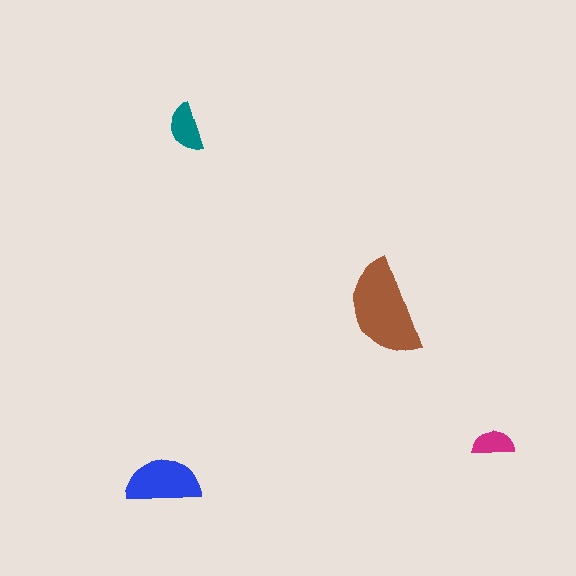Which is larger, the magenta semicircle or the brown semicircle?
The brown one.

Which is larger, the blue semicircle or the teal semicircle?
The blue one.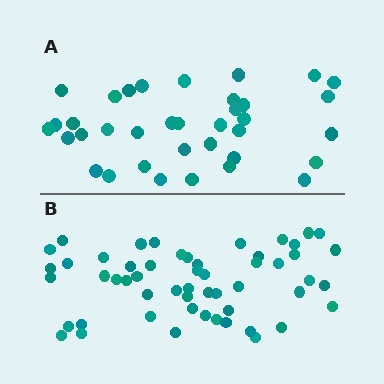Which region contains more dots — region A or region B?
Region B (the bottom region) has more dots.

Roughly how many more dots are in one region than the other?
Region B has approximately 20 more dots than region A.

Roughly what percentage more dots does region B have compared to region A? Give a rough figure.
About 50% more.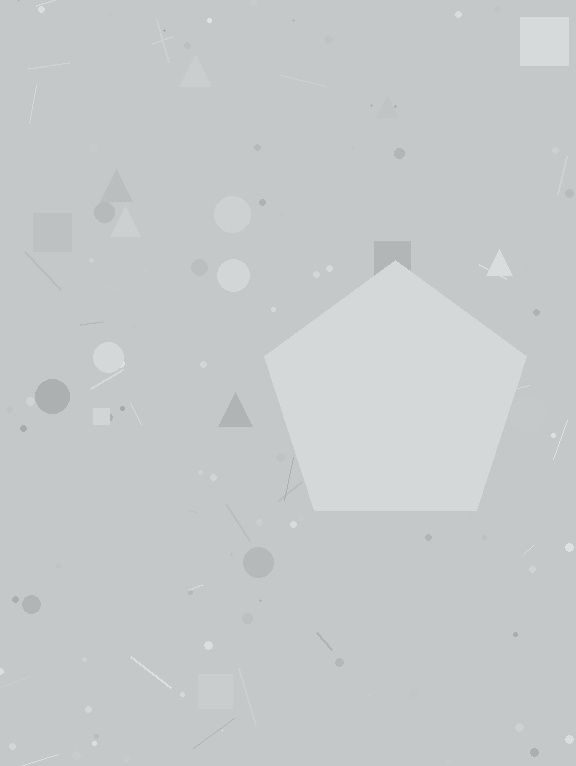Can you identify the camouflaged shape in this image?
The camouflaged shape is a pentagon.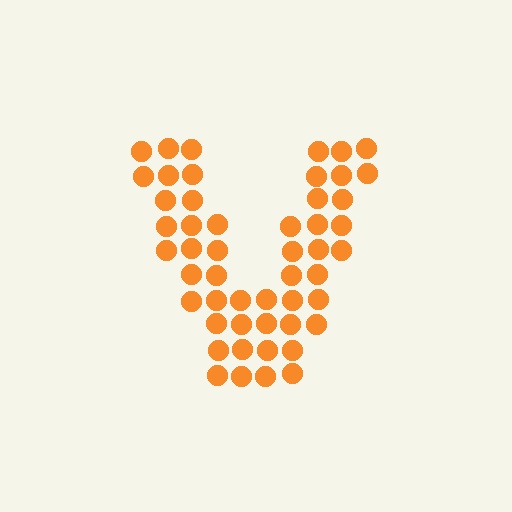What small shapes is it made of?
It is made of small circles.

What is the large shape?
The large shape is the letter V.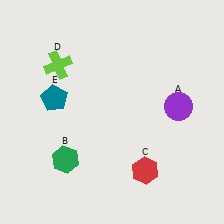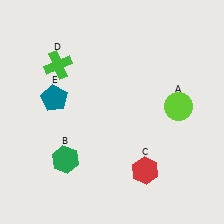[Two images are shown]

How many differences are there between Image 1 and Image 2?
There are 2 differences between the two images.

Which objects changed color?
A changed from purple to lime. D changed from lime to green.